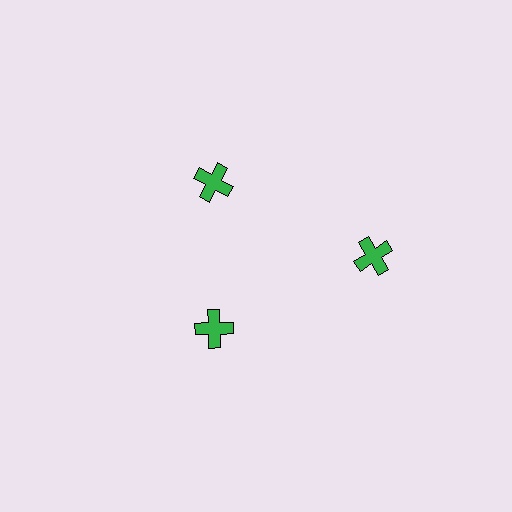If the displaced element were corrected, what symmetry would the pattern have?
It would have 3-fold rotational symmetry — the pattern would map onto itself every 120 degrees.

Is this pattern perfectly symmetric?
No. The 3 green crosses are arranged in a ring, but one element near the 3 o'clock position is pushed outward from the center, breaking the 3-fold rotational symmetry.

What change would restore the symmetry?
The symmetry would be restored by moving it inward, back onto the ring so that all 3 crosses sit at equal angles and equal distance from the center.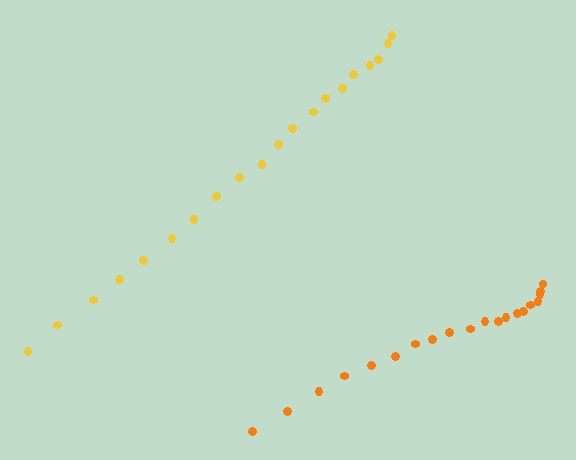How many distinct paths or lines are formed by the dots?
There are 2 distinct paths.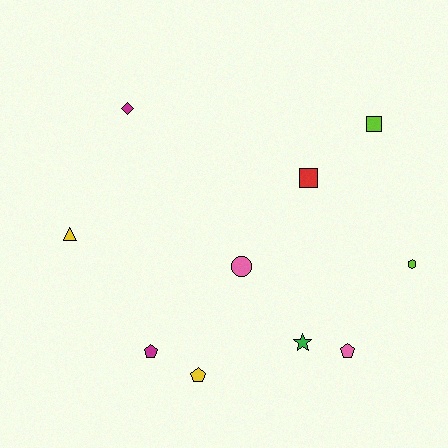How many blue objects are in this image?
There are no blue objects.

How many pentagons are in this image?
There are 3 pentagons.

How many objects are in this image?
There are 10 objects.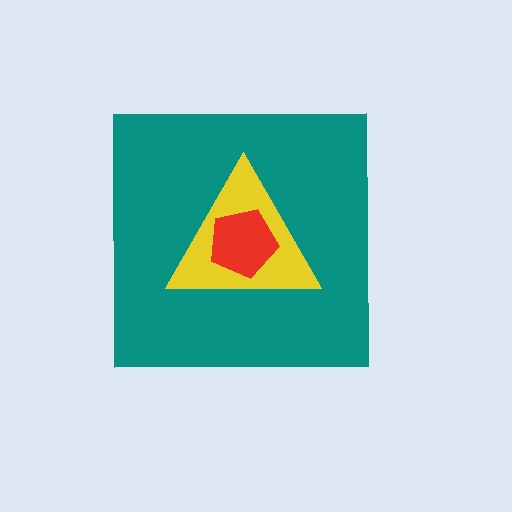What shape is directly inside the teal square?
The yellow triangle.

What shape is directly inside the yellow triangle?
The red pentagon.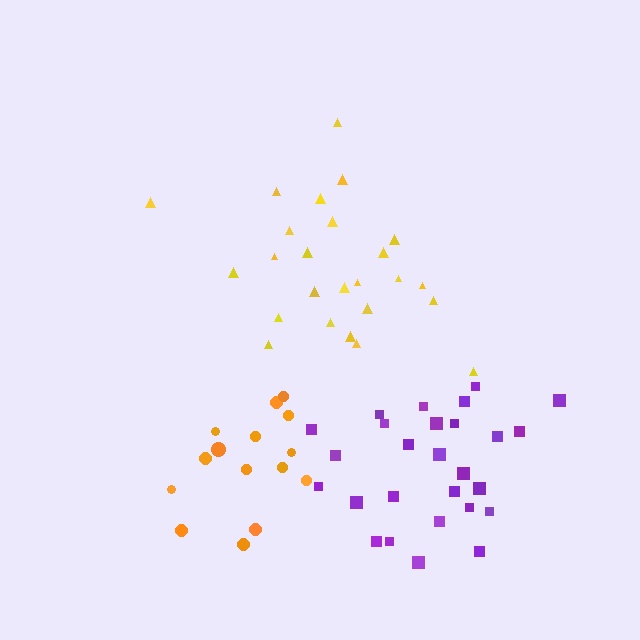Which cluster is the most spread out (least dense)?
Orange.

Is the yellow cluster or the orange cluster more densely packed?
Yellow.